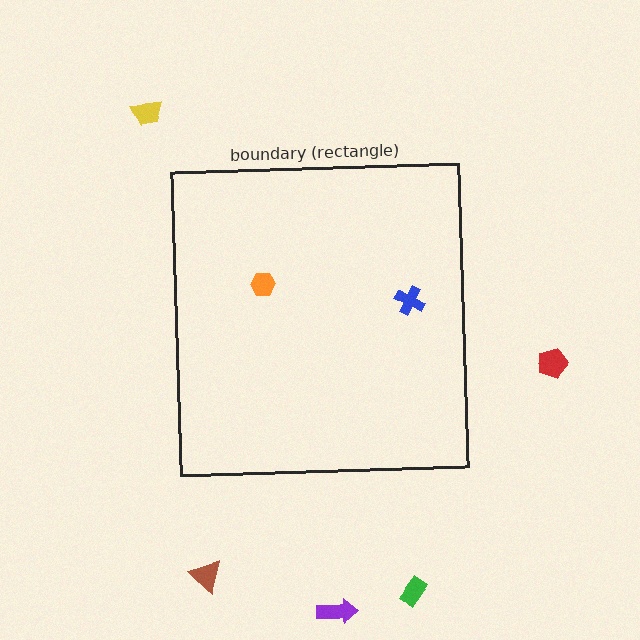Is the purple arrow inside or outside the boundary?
Outside.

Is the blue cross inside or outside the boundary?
Inside.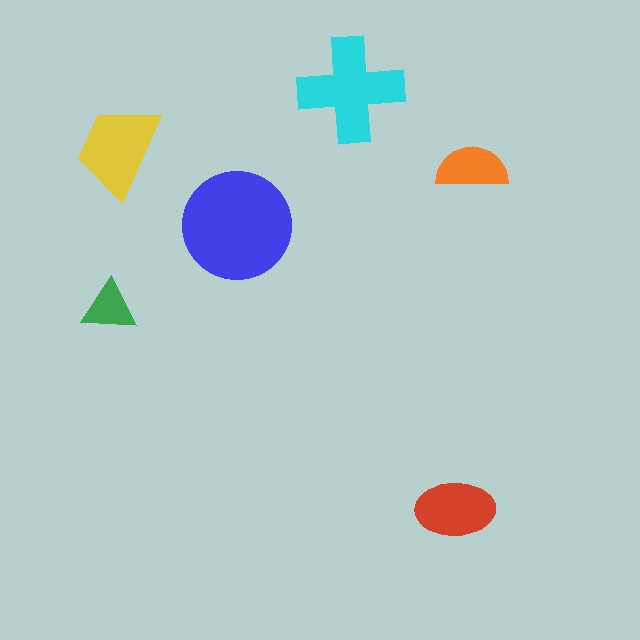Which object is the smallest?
The green triangle.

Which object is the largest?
The blue circle.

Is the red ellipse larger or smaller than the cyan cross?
Smaller.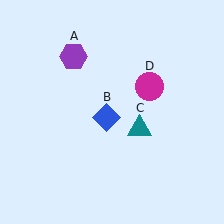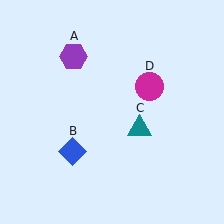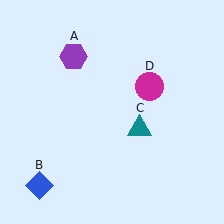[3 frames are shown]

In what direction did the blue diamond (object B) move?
The blue diamond (object B) moved down and to the left.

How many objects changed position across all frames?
1 object changed position: blue diamond (object B).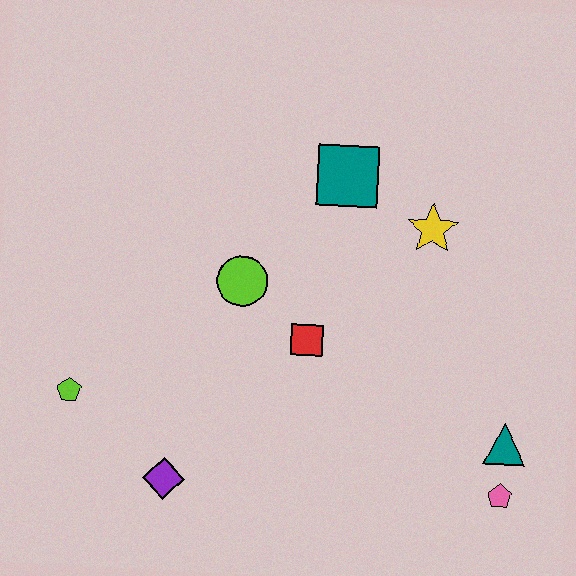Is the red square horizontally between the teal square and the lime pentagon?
Yes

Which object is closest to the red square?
The lime circle is closest to the red square.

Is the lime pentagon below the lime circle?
Yes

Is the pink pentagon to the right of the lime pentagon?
Yes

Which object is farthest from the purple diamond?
The yellow star is farthest from the purple diamond.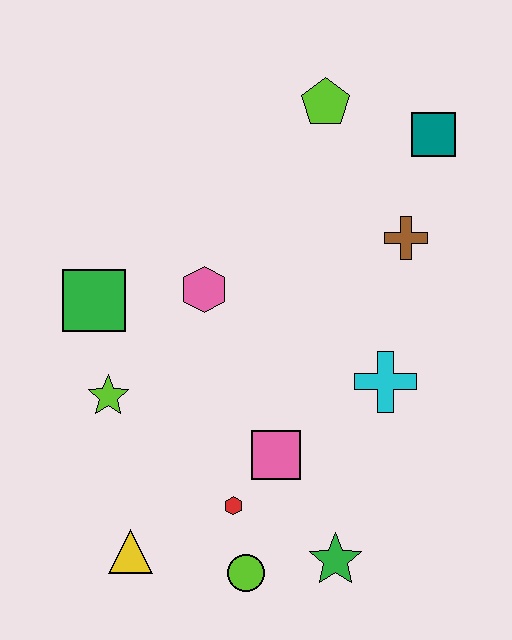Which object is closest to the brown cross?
The teal square is closest to the brown cross.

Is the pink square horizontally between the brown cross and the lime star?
Yes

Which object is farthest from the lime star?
The teal square is farthest from the lime star.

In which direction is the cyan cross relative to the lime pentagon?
The cyan cross is below the lime pentagon.